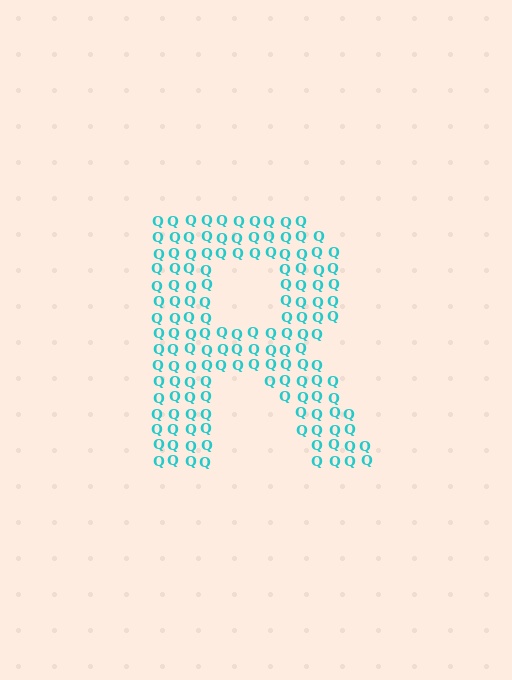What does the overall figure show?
The overall figure shows the letter R.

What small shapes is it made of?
It is made of small letter Q's.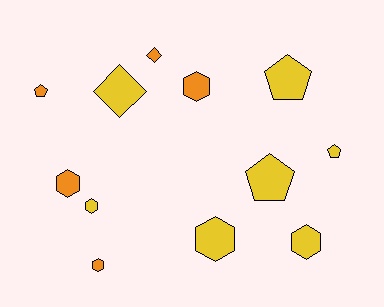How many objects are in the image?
There are 12 objects.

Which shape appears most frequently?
Hexagon, with 6 objects.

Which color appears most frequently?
Yellow, with 7 objects.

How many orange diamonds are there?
There is 1 orange diamond.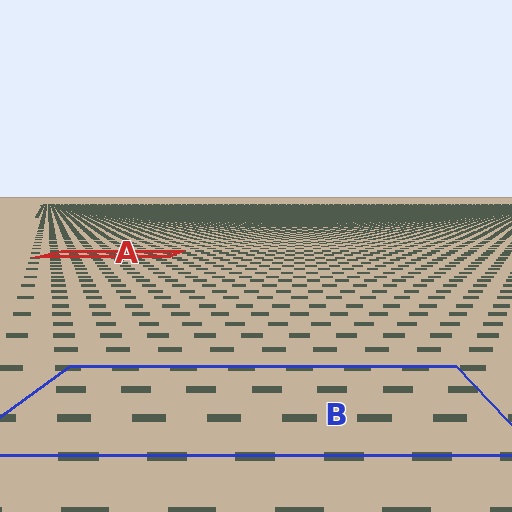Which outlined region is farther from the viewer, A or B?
Region A is farther from the viewer — the texture elements inside it appear smaller and more densely packed.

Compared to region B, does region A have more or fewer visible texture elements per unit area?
Region A has more texture elements per unit area — they are packed more densely because it is farther away.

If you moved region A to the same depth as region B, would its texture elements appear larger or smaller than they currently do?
They would appear larger. At a closer depth, the same texture elements are projected at a bigger on-screen size.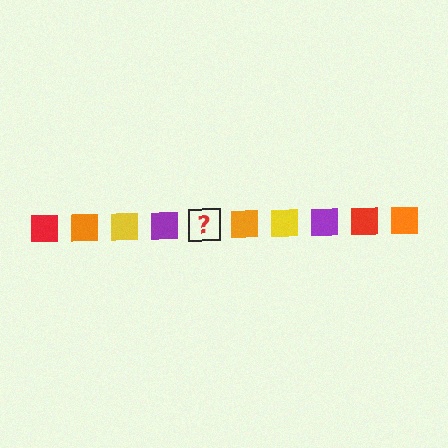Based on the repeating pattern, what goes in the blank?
The blank should be a red square.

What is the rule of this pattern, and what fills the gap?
The rule is that the pattern cycles through red, orange, yellow, purple squares. The gap should be filled with a red square.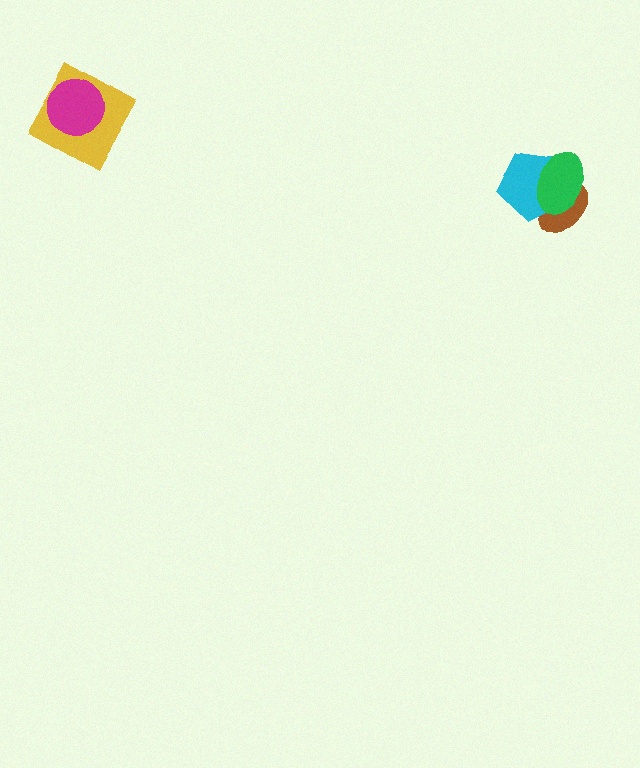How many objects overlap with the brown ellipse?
2 objects overlap with the brown ellipse.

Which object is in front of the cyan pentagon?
The green ellipse is in front of the cyan pentagon.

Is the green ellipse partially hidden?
No, no other shape covers it.